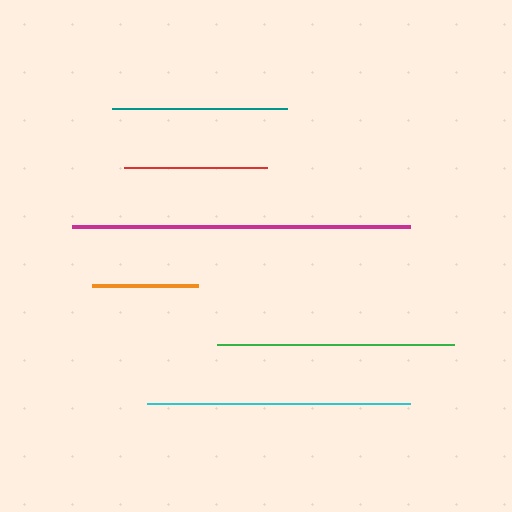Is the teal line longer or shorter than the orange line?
The teal line is longer than the orange line.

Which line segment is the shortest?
The orange line is the shortest at approximately 106 pixels.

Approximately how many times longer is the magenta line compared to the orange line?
The magenta line is approximately 3.2 times the length of the orange line.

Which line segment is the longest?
The magenta line is the longest at approximately 339 pixels.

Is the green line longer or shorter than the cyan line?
The cyan line is longer than the green line.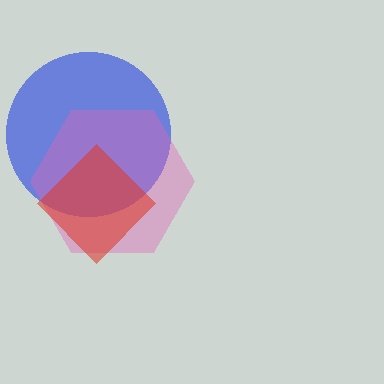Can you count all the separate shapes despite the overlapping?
Yes, there are 3 separate shapes.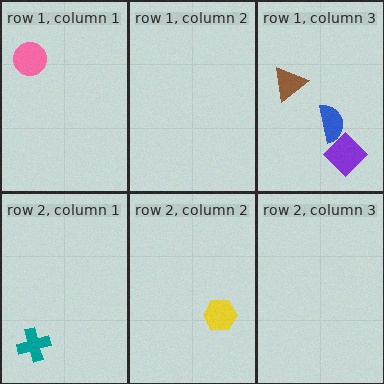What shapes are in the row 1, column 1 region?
The pink circle.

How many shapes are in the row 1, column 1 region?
1.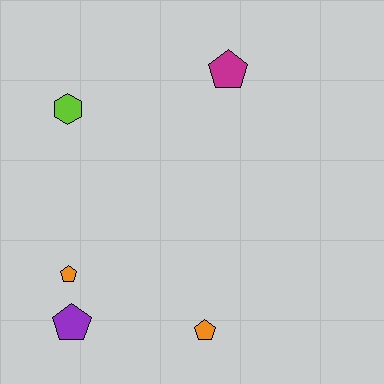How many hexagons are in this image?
There is 1 hexagon.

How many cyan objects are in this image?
There are no cyan objects.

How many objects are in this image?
There are 5 objects.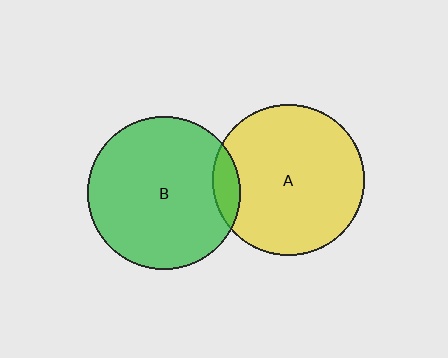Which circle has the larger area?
Circle B (green).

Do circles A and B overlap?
Yes.